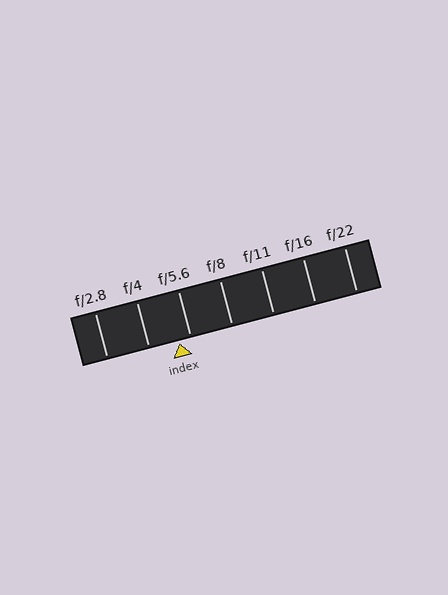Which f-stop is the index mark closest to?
The index mark is closest to f/5.6.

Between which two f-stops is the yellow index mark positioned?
The index mark is between f/4 and f/5.6.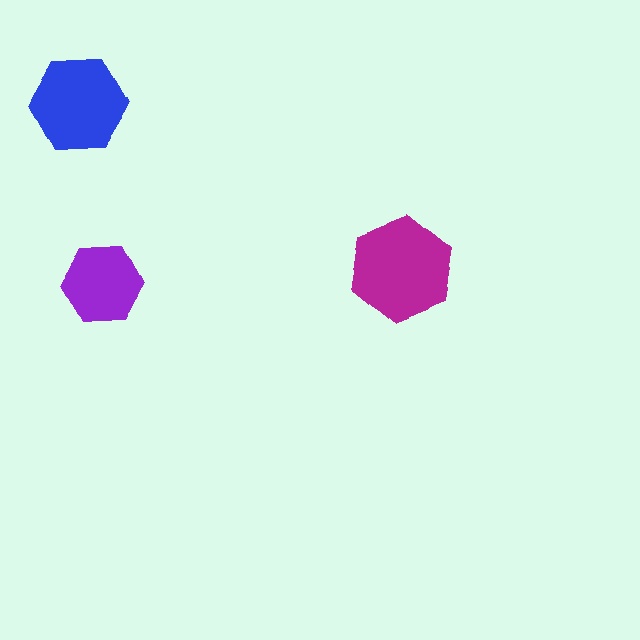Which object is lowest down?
The magenta hexagon is bottommost.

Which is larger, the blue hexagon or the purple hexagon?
The blue one.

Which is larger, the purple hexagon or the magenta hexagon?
The magenta one.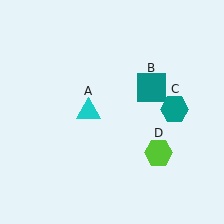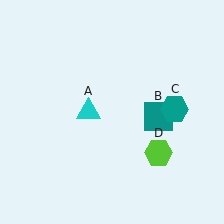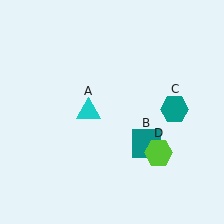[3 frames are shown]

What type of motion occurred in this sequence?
The teal square (object B) rotated clockwise around the center of the scene.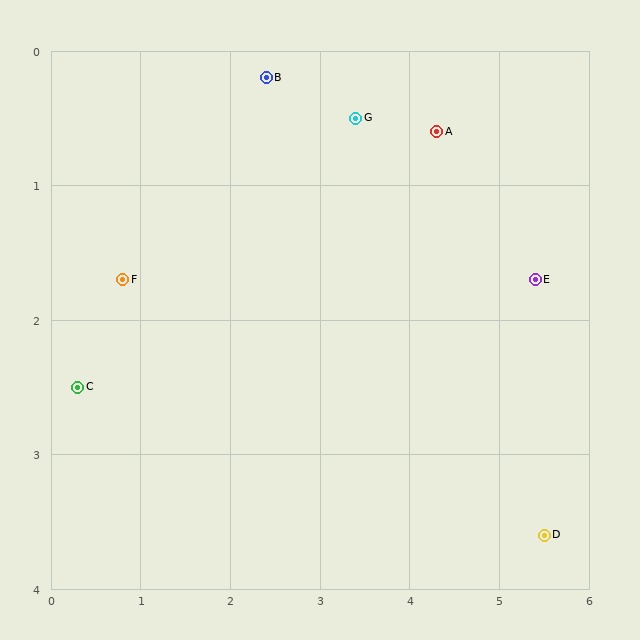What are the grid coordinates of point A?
Point A is at approximately (4.3, 0.6).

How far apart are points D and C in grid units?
Points D and C are about 5.3 grid units apart.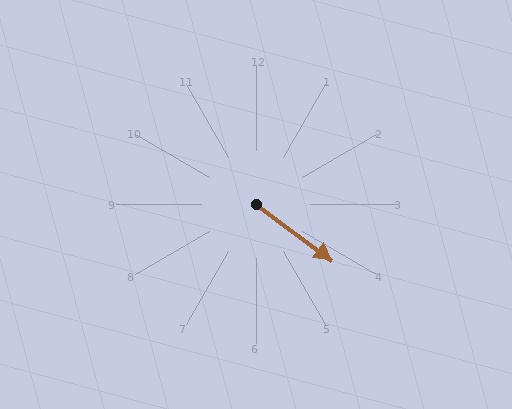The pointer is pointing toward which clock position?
Roughly 4 o'clock.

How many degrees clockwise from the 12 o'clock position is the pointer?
Approximately 127 degrees.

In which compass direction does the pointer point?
Southeast.